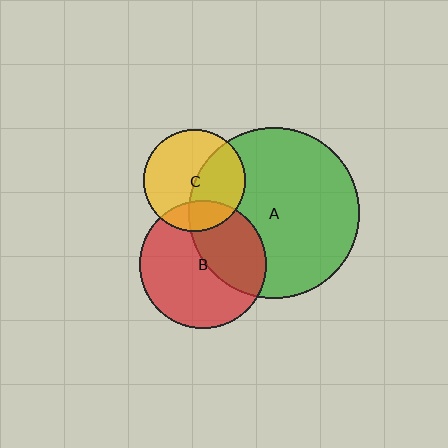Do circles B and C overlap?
Yes.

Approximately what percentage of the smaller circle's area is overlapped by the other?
Approximately 20%.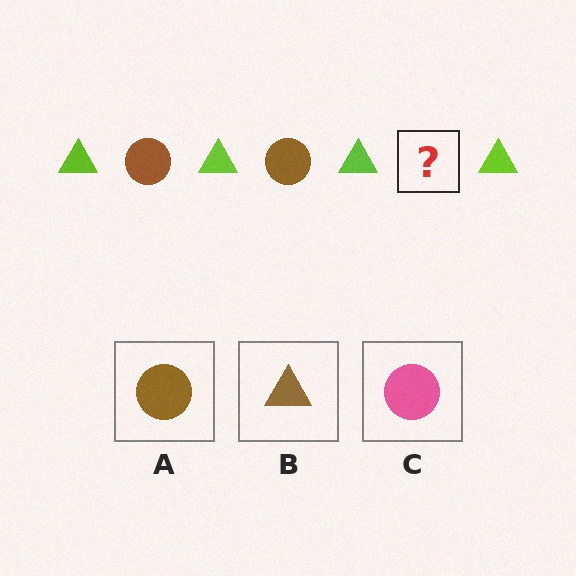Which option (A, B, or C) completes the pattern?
A.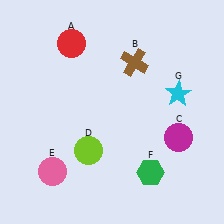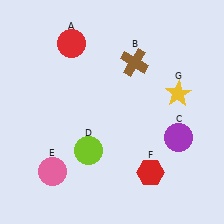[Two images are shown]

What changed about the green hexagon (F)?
In Image 1, F is green. In Image 2, it changed to red.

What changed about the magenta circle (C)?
In Image 1, C is magenta. In Image 2, it changed to purple.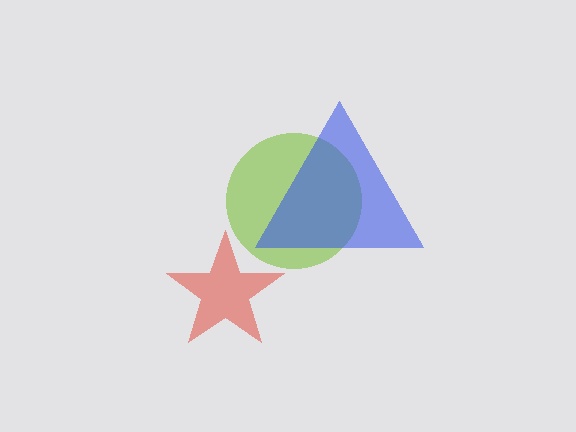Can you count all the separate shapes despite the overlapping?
Yes, there are 3 separate shapes.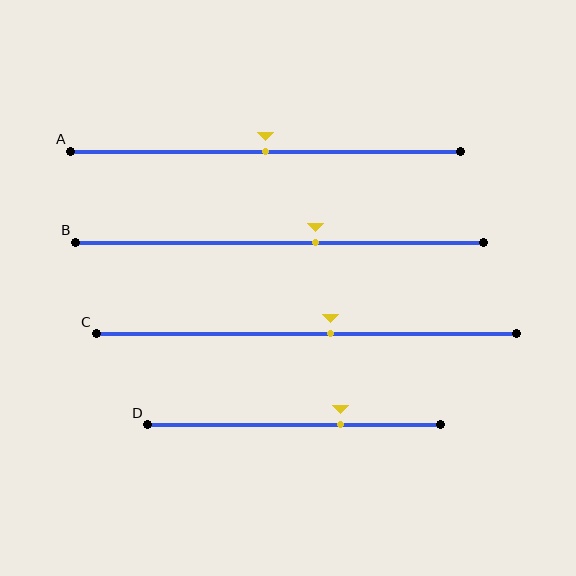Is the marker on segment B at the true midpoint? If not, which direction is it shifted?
No, the marker on segment B is shifted to the right by about 9% of the segment length.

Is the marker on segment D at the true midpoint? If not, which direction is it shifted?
No, the marker on segment D is shifted to the right by about 16% of the segment length.